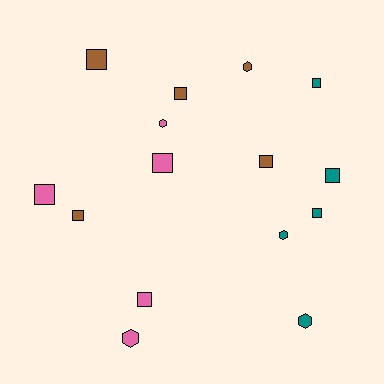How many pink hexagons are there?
There are 2 pink hexagons.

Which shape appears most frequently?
Square, with 10 objects.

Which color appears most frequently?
Pink, with 5 objects.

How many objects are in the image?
There are 15 objects.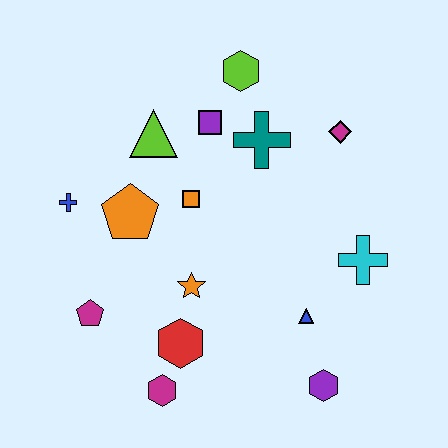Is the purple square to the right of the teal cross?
No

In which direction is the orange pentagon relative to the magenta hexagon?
The orange pentagon is above the magenta hexagon.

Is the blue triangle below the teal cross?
Yes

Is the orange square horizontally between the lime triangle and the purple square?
Yes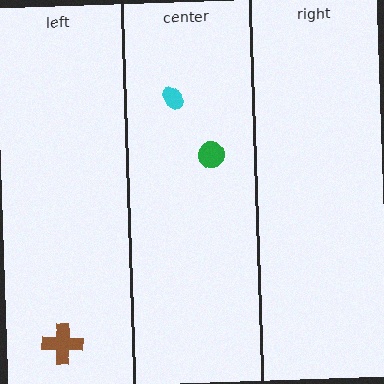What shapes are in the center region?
The cyan ellipse, the green circle.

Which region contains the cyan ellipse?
The center region.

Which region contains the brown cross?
The left region.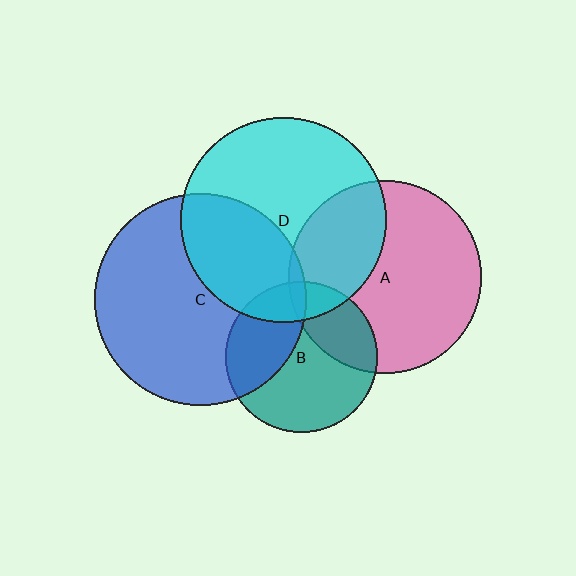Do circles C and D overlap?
Yes.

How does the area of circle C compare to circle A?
Approximately 1.2 times.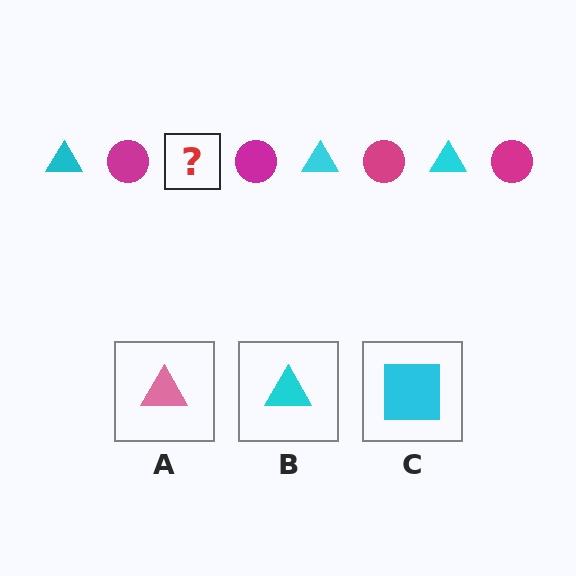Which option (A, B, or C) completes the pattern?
B.